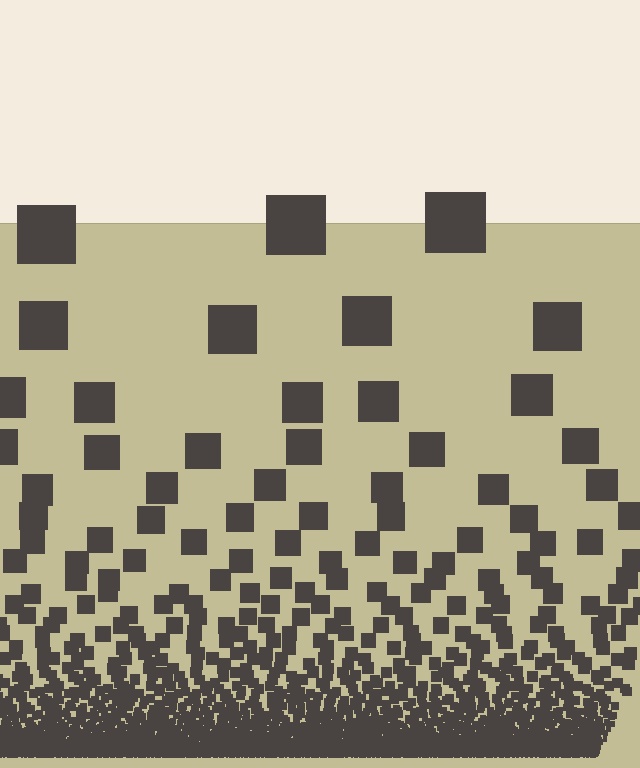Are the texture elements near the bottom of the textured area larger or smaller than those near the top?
Smaller. The gradient is inverted — elements near the bottom are smaller and denser.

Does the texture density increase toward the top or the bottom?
Density increases toward the bottom.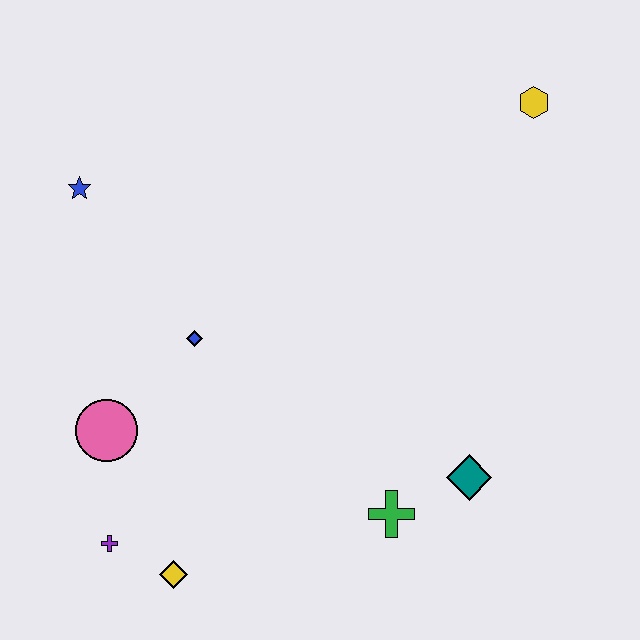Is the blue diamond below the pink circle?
No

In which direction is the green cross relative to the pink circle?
The green cross is to the right of the pink circle.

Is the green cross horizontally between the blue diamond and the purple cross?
No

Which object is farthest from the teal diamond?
The blue star is farthest from the teal diamond.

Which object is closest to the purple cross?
The yellow diamond is closest to the purple cross.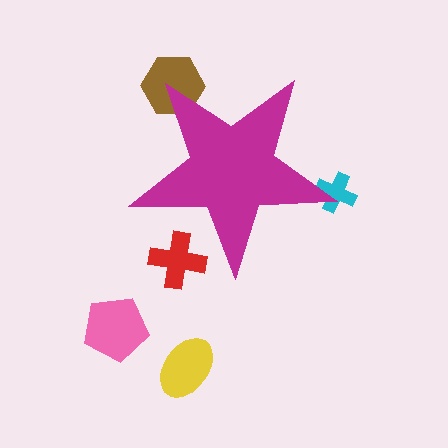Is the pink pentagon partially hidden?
No, the pink pentagon is fully visible.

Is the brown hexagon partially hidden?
Yes, the brown hexagon is partially hidden behind the magenta star.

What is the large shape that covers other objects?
A magenta star.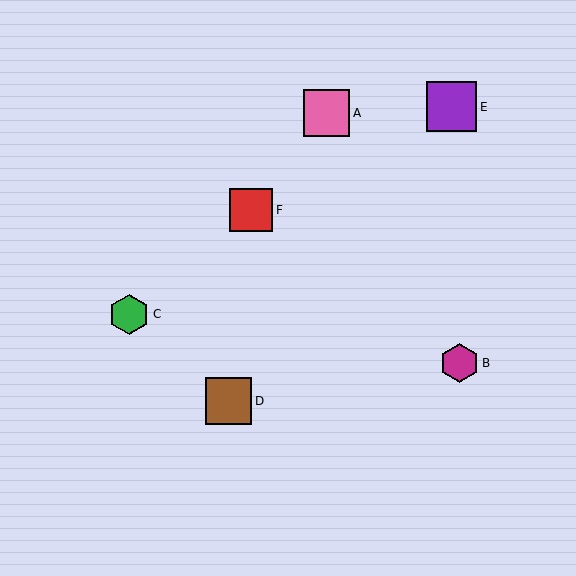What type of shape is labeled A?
Shape A is a pink square.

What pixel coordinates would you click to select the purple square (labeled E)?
Click at (452, 107) to select the purple square E.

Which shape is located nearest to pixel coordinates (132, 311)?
The green hexagon (labeled C) at (129, 314) is nearest to that location.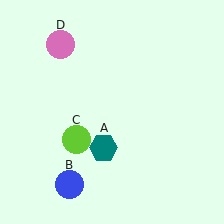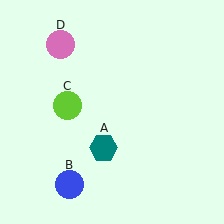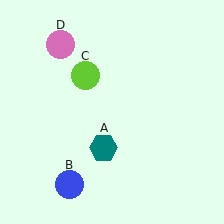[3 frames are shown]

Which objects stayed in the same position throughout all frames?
Teal hexagon (object A) and blue circle (object B) and pink circle (object D) remained stationary.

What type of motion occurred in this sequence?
The lime circle (object C) rotated clockwise around the center of the scene.